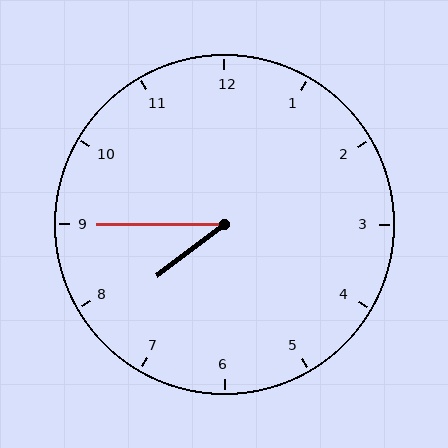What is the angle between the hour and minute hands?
Approximately 38 degrees.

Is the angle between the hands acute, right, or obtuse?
It is acute.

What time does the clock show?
7:45.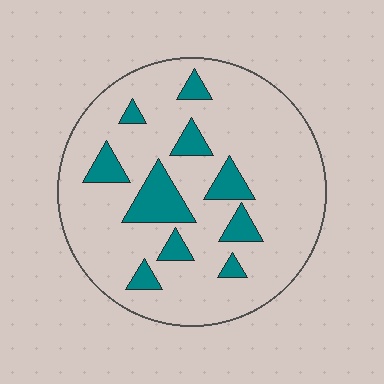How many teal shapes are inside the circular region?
10.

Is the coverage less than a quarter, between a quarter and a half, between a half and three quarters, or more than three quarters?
Less than a quarter.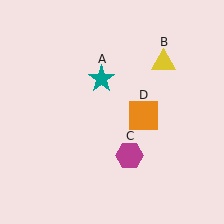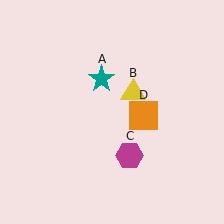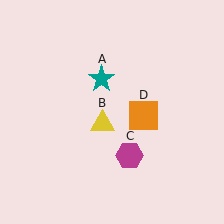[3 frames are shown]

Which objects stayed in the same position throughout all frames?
Teal star (object A) and magenta hexagon (object C) and orange square (object D) remained stationary.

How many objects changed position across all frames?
1 object changed position: yellow triangle (object B).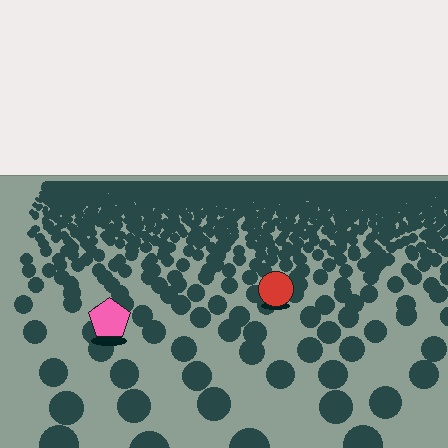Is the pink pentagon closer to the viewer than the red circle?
Yes. The pink pentagon is closer — you can tell from the texture gradient: the ground texture is coarser near it.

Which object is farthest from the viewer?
The red circle is farthest from the viewer. It appears smaller and the ground texture around it is denser.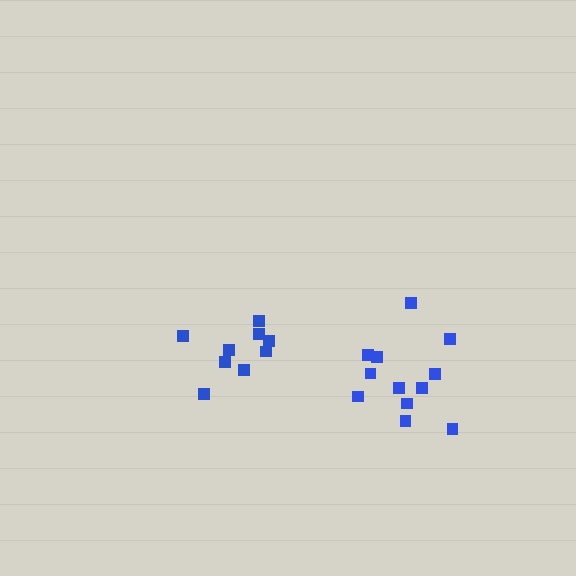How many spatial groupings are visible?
There are 2 spatial groupings.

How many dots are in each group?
Group 1: 9 dots, Group 2: 12 dots (21 total).